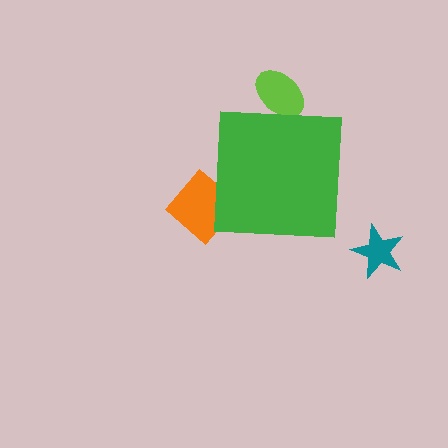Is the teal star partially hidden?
No, the teal star is fully visible.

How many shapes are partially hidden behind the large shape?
2 shapes are partially hidden.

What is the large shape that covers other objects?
A green square.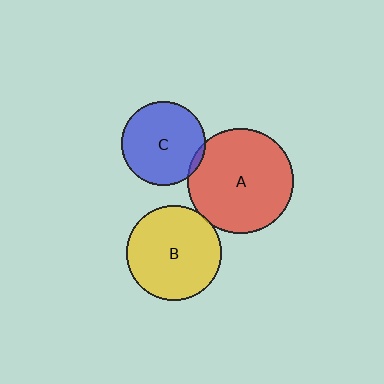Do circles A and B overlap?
Yes.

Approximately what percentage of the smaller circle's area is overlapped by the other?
Approximately 5%.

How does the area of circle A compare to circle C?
Approximately 1.6 times.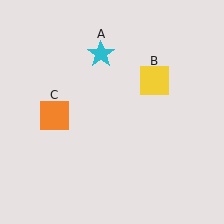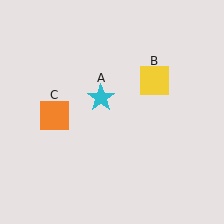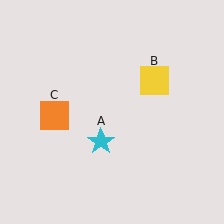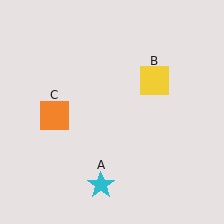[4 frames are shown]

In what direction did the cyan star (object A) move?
The cyan star (object A) moved down.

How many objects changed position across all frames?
1 object changed position: cyan star (object A).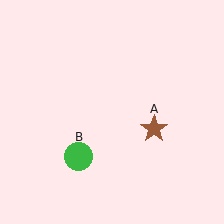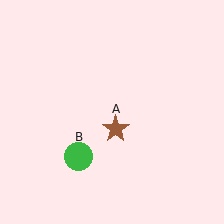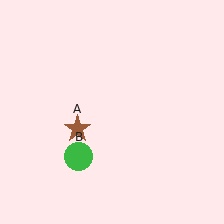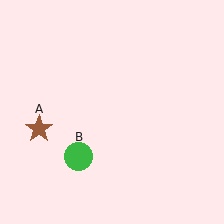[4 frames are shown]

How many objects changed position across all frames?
1 object changed position: brown star (object A).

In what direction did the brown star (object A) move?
The brown star (object A) moved left.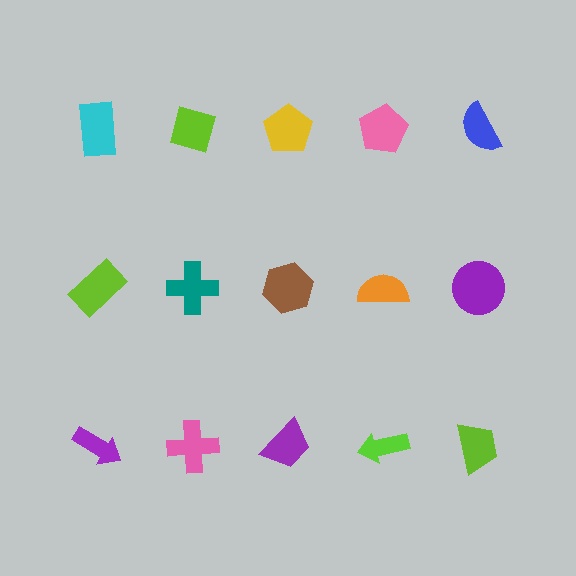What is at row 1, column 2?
A lime diamond.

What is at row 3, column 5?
A lime trapezoid.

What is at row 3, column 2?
A pink cross.